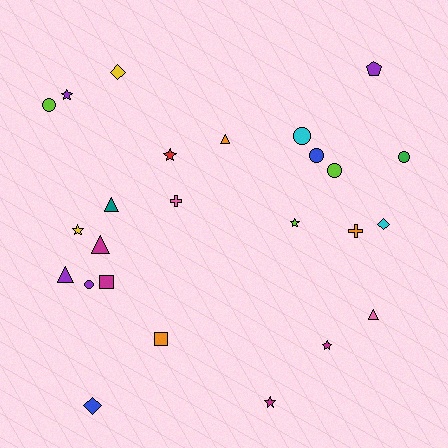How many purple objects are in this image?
There are 4 purple objects.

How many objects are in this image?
There are 25 objects.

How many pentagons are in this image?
There is 1 pentagon.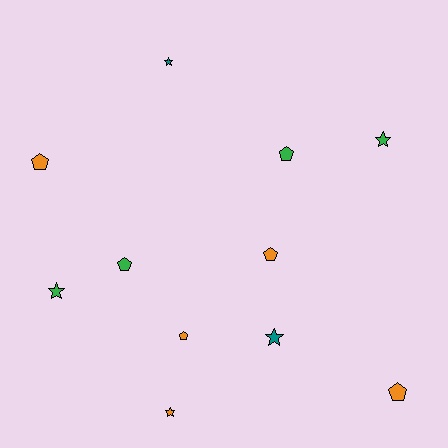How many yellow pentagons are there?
There are no yellow pentagons.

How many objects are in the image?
There are 11 objects.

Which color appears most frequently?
Orange, with 5 objects.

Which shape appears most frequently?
Pentagon, with 6 objects.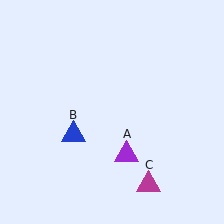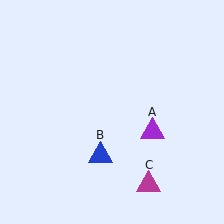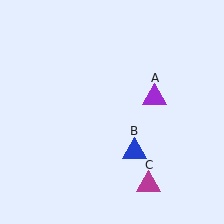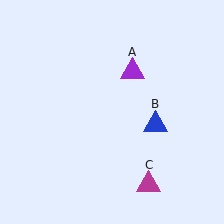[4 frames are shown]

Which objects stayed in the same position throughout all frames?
Magenta triangle (object C) remained stationary.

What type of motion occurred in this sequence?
The purple triangle (object A), blue triangle (object B) rotated counterclockwise around the center of the scene.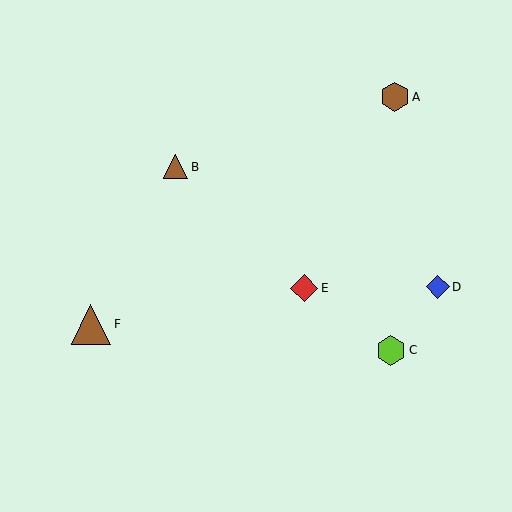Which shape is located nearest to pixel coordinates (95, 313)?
The brown triangle (labeled F) at (91, 324) is nearest to that location.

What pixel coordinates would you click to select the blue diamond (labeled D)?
Click at (438, 287) to select the blue diamond D.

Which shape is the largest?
The brown triangle (labeled F) is the largest.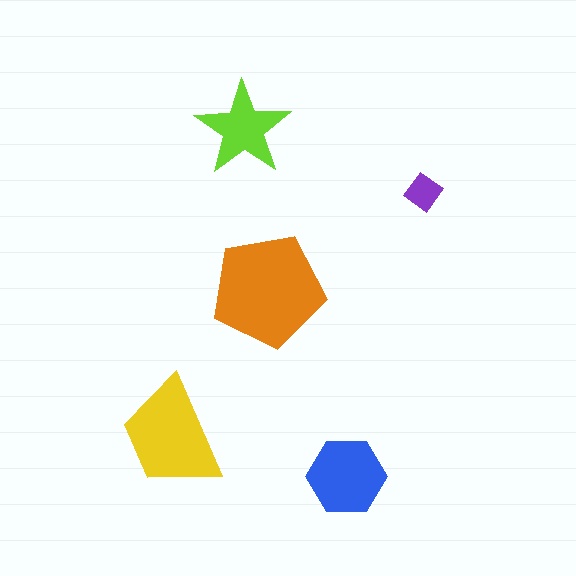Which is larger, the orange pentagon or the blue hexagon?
The orange pentagon.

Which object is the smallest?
The purple diamond.